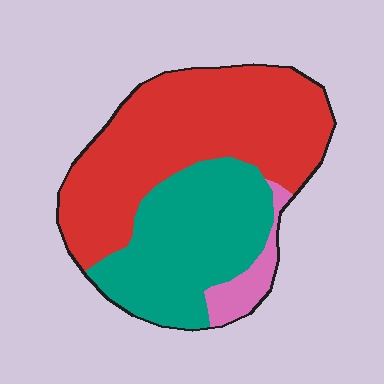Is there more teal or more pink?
Teal.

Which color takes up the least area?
Pink, at roughly 5%.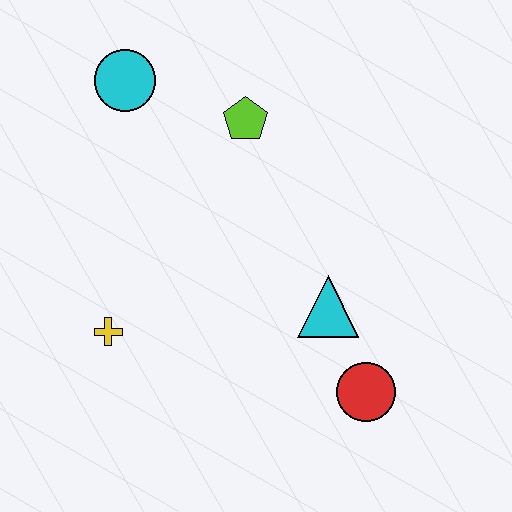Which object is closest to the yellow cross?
The cyan triangle is closest to the yellow cross.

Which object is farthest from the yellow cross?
The red circle is farthest from the yellow cross.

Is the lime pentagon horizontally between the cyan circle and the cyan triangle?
Yes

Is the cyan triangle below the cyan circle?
Yes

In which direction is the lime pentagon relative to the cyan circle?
The lime pentagon is to the right of the cyan circle.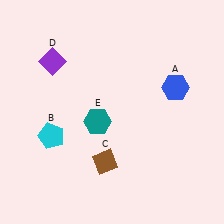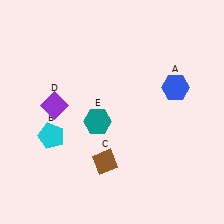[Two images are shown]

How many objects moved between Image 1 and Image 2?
1 object moved between the two images.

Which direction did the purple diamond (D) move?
The purple diamond (D) moved down.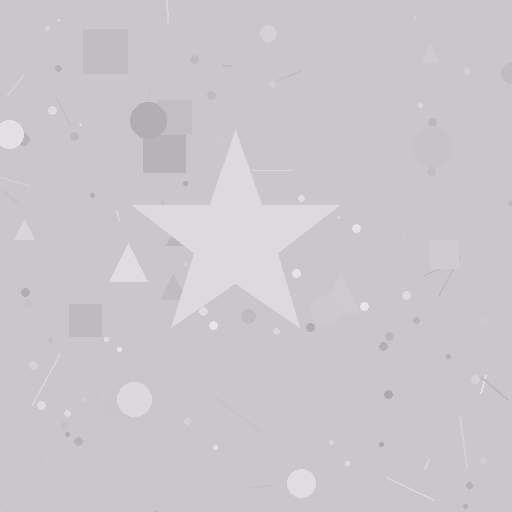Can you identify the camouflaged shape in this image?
The camouflaged shape is a star.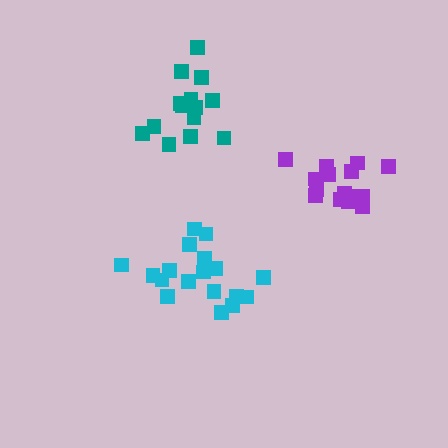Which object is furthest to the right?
The purple cluster is rightmost.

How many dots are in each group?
Group 1: 18 dots, Group 2: 15 dots, Group 3: 14 dots (47 total).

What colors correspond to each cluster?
The clusters are colored: cyan, purple, teal.